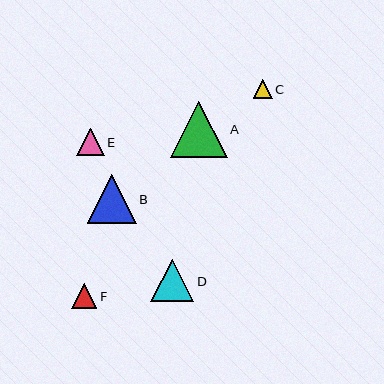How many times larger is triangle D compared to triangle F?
Triangle D is approximately 1.7 times the size of triangle F.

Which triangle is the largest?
Triangle A is the largest with a size of approximately 57 pixels.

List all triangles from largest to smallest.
From largest to smallest: A, B, D, E, F, C.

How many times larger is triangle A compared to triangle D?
Triangle A is approximately 1.3 times the size of triangle D.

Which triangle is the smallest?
Triangle C is the smallest with a size of approximately 19 pixels.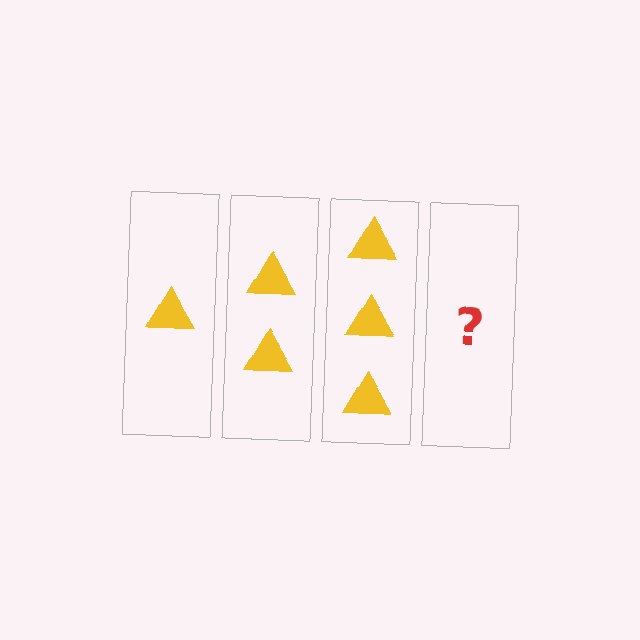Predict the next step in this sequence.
The next step is 4 triangles.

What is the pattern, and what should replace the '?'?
The pattern is that each step adds one more triangle. The '?' should be 4 triangles.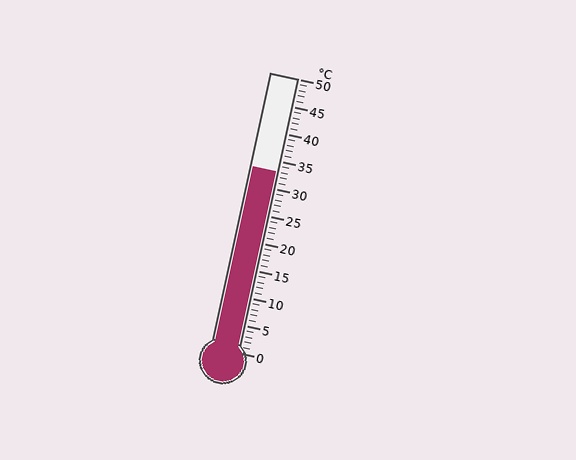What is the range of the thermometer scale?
The thermometer scale ranges from 0°C to 50°C.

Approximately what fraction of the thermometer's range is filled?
The thermometer is filled to approximately 65% of its range.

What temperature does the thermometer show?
The thermometer shows approximately 33°C.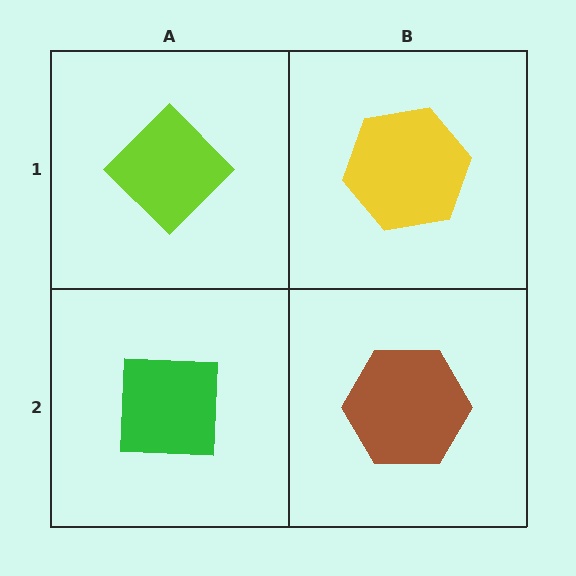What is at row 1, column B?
A yellow hexagon.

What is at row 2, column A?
A green square.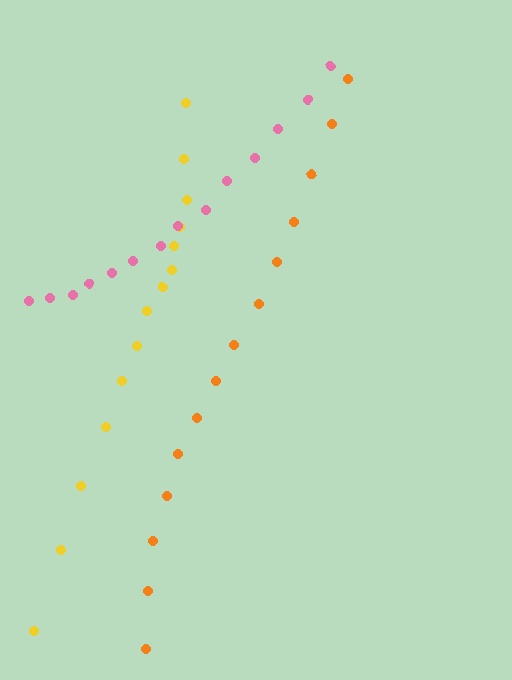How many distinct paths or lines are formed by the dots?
There are 3 distinct paths.